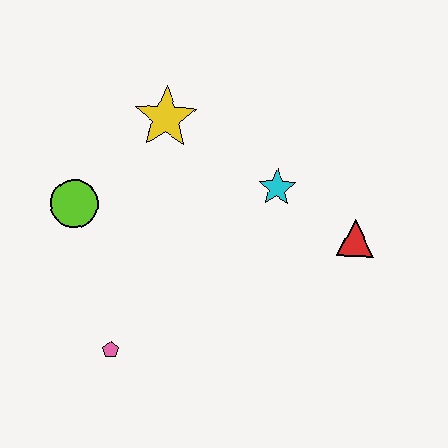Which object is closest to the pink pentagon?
The lime circle is closest to the pink pentagon.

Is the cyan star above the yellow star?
No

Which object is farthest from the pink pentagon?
The red triangle is farthest from the pink pentagon.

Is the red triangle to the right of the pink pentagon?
Yes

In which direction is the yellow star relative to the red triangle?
The yellow star is to the left of the red triangle.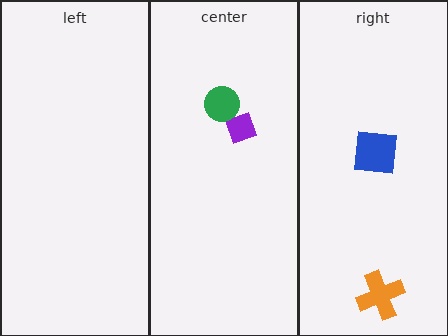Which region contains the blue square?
The right region.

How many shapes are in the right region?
2.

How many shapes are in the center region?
2.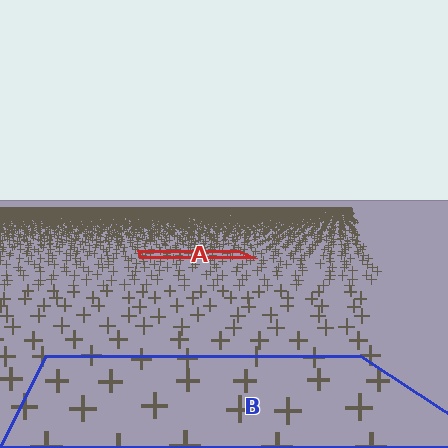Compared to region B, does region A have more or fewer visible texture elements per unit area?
Region A has more texture elements per unit area — they are packed more densely because it is farther away.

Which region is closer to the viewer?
Region B is closer. The texture elements there are larger and more spread out.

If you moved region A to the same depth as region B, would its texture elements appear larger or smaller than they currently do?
They would appear larger. At a closer depth, the same texture elements are projected at a bigger on-screen size.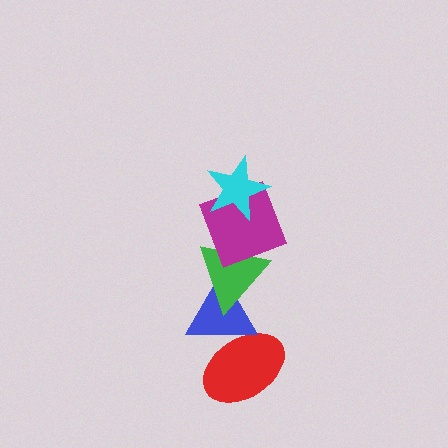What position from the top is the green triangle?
The green triangle is 3rd from the top.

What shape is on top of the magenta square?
The cyan star is on top of the magenta square.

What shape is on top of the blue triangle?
The green triangle is on top of the blue triangle.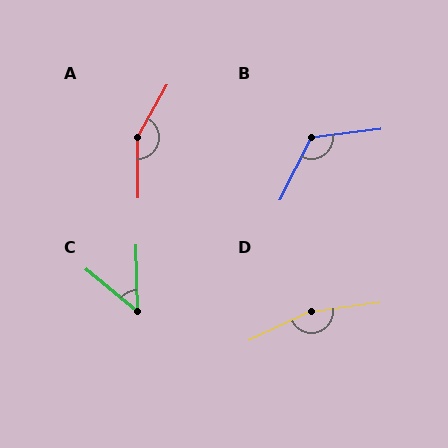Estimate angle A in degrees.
Approximately 150 degrees.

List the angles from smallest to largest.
C (49°), B (124°), A (150°), D (163°).